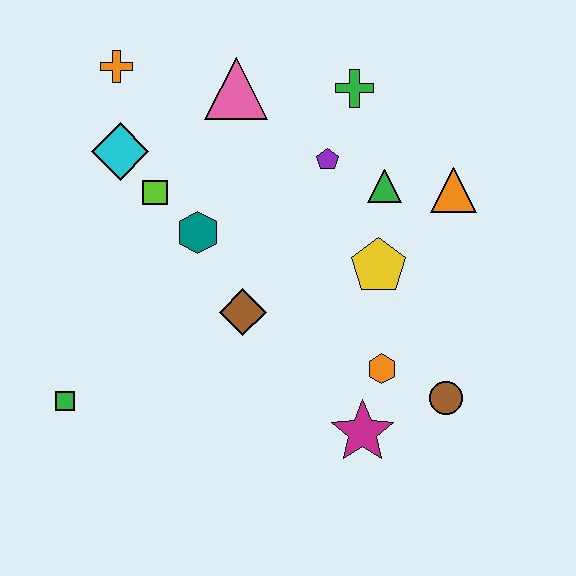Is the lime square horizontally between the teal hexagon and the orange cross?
Yes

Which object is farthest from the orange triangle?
The green square is farthest from the orange triangle.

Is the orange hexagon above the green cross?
No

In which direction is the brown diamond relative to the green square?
The brown diamond is to the right of the green square.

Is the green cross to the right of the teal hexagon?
Yes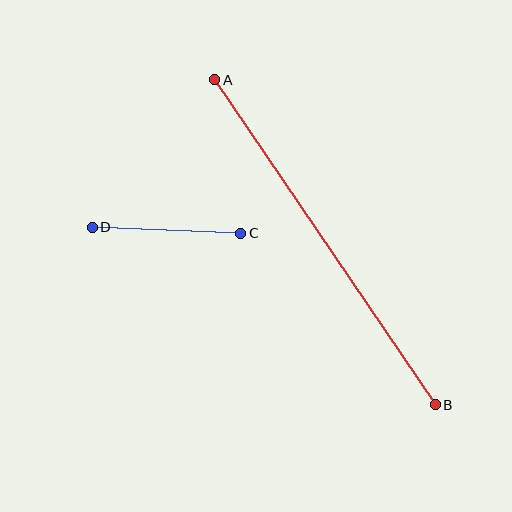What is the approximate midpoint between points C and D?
The midpoint is at approximately (167, 230) pixels.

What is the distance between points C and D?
The distance is approximately 149 pixels.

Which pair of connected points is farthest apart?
Points A and B are farthest apart.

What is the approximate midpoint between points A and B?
The midpoint is at approximately (325, 242) pixels.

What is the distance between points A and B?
The distance is approximately 393 pixels.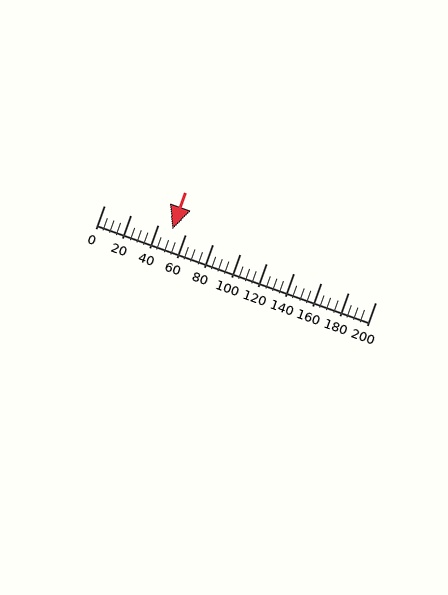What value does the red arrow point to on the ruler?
The red arrow points to approximately 50.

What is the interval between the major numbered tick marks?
The major tick marks are spaced 20 units apart.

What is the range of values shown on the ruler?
The ruler shows values from 0 to 200.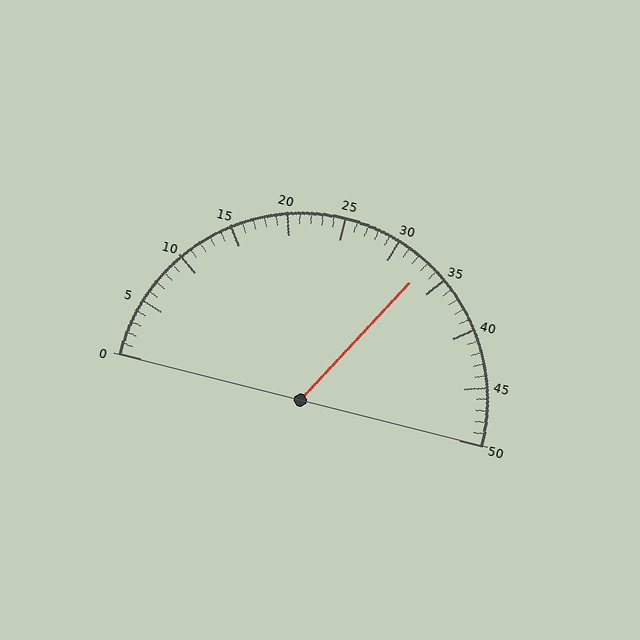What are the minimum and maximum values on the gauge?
The gauge ranges from 0 to 50.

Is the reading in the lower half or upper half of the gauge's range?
The reading is in the upper half of the range (0 to 50).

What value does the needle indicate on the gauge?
The needle indicates approximately 33.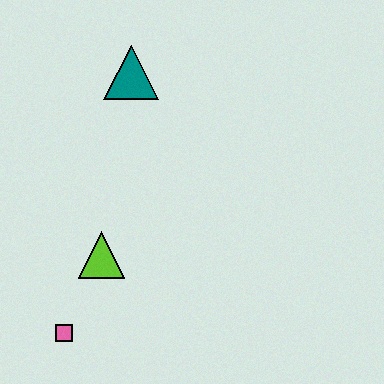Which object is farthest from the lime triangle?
The teal triangle is farthest from the lime triangle.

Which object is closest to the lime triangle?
The pink square is closest to the lime triangle.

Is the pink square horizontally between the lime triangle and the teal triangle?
No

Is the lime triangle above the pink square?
Yes